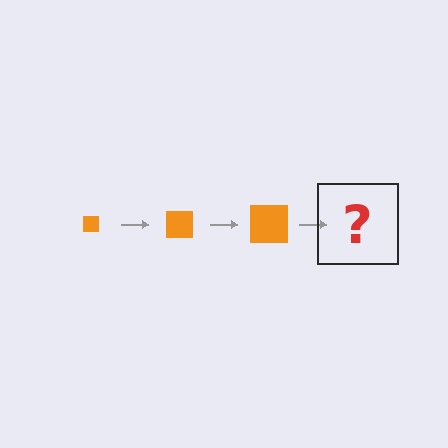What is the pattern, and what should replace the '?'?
The pattern is that the square gets progressively larger each step. The '?' should be an orange square, larger than the previous one.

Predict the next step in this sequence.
The next step is an orange square, larger than the previous one.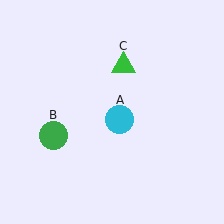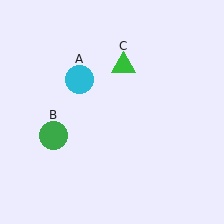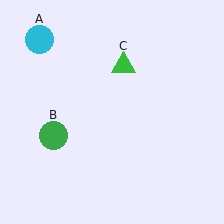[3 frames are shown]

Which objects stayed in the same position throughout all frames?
Green circle (object B) and green triangle (object C) remained stationary.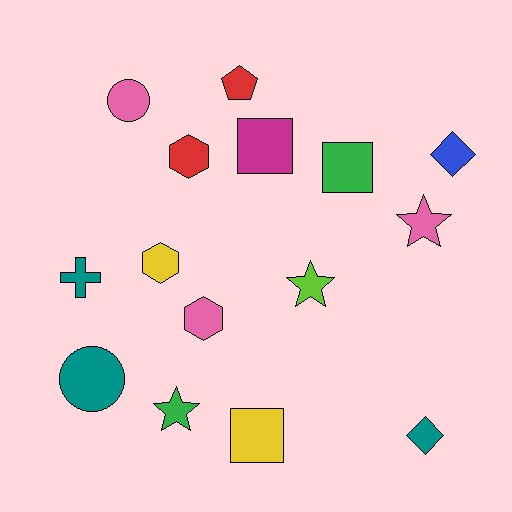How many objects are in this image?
There are 15 objects.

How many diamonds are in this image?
There are 2 diamonds.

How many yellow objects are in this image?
There are 2 yellow objects.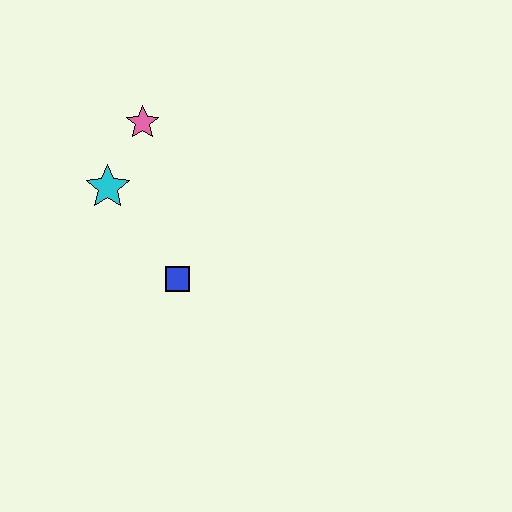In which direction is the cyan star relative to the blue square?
The cyan star is above the blue square.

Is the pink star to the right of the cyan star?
Yes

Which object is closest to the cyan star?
The pink star is closest to the cyan star.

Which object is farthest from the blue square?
The pink star is farthest from the blue square.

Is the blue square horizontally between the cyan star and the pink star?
No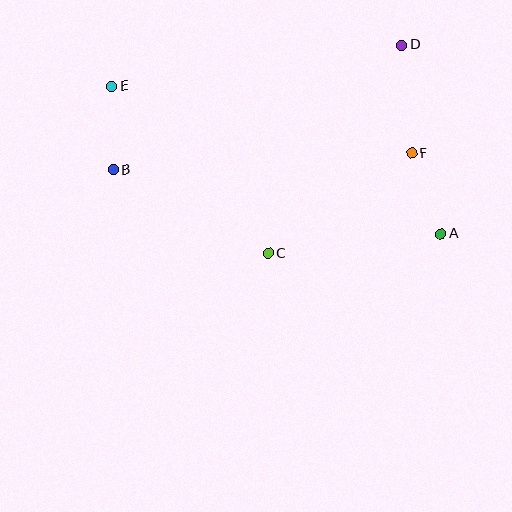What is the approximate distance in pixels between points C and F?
The distance between C and F is approximately 175 pixels.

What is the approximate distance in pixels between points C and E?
The distance between C and E is approximately 229 pixels.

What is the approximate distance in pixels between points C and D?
The distance between C and D is approximately 248 pixels.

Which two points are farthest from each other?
Points A and E are farthest from each other.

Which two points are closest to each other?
Points B and E are closest to each other.